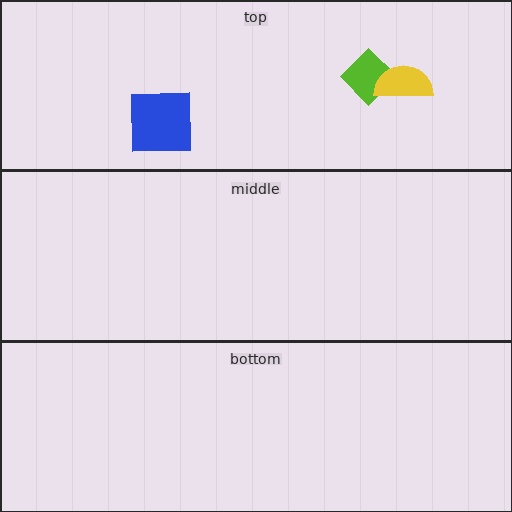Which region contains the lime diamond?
The top region.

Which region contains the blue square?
The top region.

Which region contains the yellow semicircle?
The top region.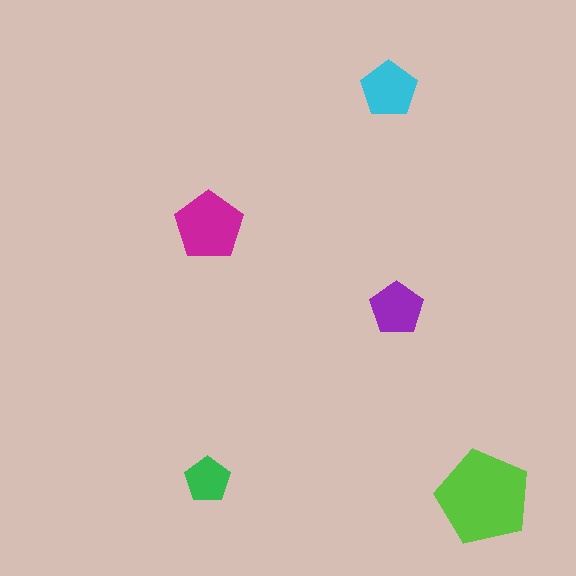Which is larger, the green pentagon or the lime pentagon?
The lime one.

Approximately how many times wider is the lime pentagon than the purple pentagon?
About 2 times wider.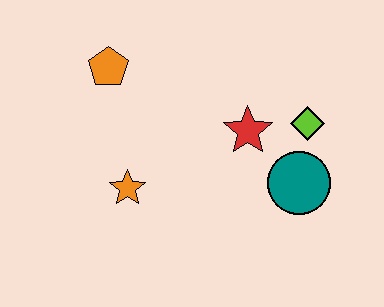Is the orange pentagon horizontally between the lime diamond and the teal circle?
No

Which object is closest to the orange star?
The orange pentagon is closest to the orange star.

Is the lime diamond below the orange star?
No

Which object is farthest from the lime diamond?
The orange pentagon is farthest from the lime diamond.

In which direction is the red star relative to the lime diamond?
The red star is to the left of the lime diamond.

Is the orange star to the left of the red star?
Yes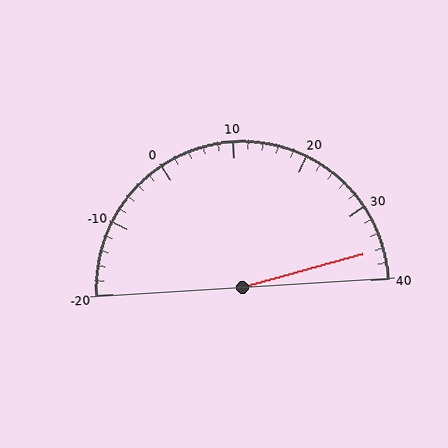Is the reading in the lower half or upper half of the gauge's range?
The reading is in the upper half of the range (-20 to 40).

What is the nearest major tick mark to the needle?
The nearest major tick mark is 40.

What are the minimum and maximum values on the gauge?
The gauge ranges from -20 to 40.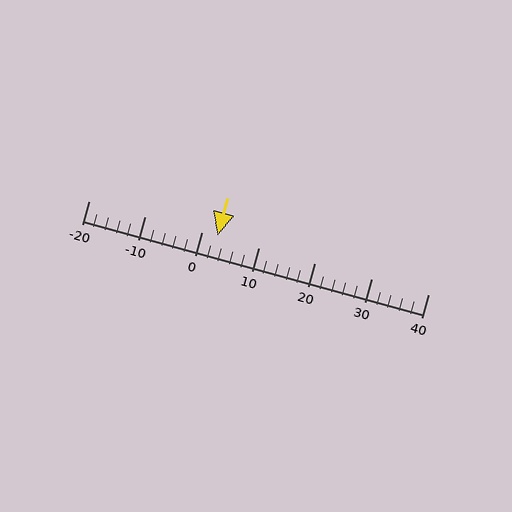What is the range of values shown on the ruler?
The ruler shows values from -20 to 40.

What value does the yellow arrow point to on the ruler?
The yellow arrow points to approximately 3.